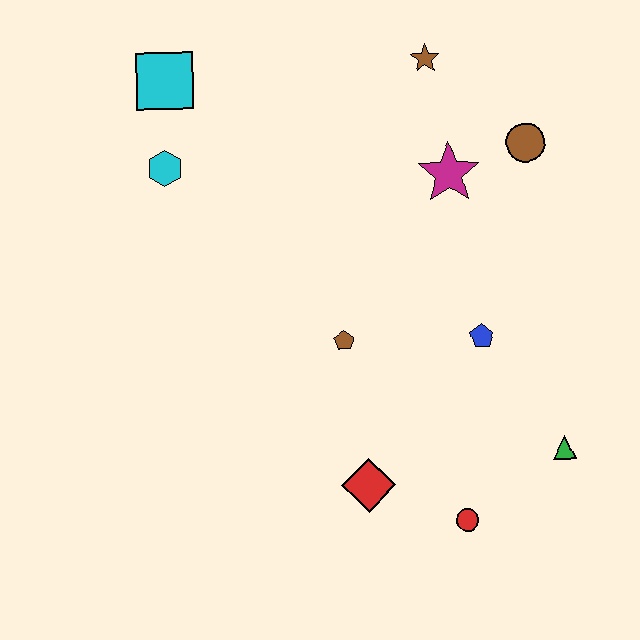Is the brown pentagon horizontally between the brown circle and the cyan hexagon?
Yes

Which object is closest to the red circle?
The red diamond is closest to the red circle.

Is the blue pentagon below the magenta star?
Yes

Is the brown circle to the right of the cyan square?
Yes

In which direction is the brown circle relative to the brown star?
The brown circle is to the right of the brown star.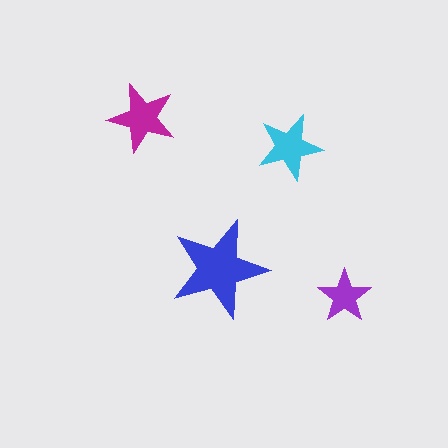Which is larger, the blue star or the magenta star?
The blue one.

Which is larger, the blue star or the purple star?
The blue one.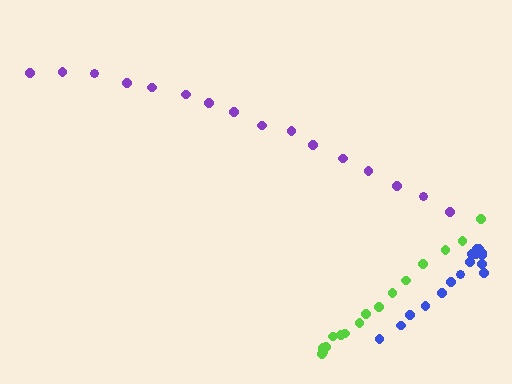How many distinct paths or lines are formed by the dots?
There are 3 distinct paths.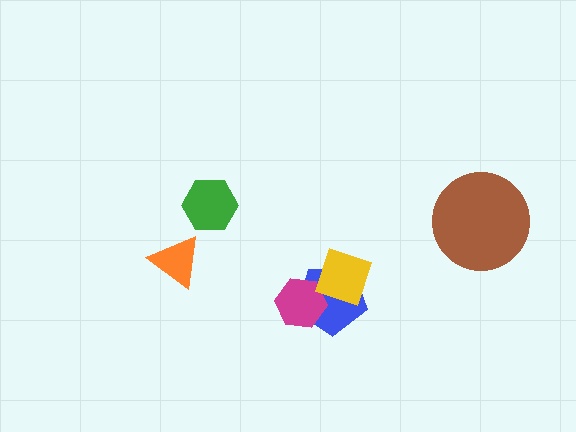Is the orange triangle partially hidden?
No, no other shape covers it.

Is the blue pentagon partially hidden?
Yes, it is partially covered by another shape.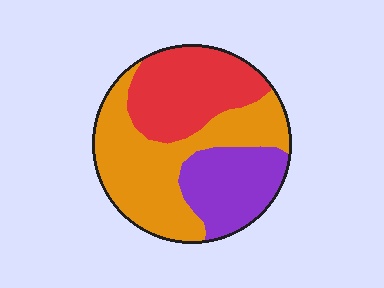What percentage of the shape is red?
Red covers around 30% of the shape.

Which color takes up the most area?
Orange, at roughly 45%.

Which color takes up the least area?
Purple, at roughly 25%.